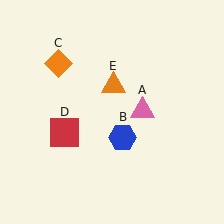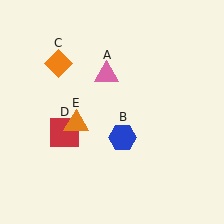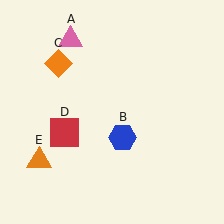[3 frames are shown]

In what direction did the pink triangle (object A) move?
The pink triangle (object A) moved up and to the left.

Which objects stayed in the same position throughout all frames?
Blue hexagon (object B) and orange diamond (object C) and red square (object D) remained stationary.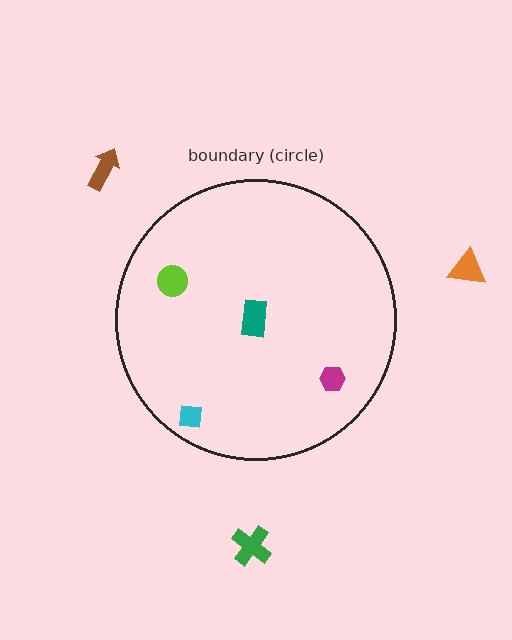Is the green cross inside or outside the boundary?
Outside.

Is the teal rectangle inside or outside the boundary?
Inside.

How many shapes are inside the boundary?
4 inside, 3 outside.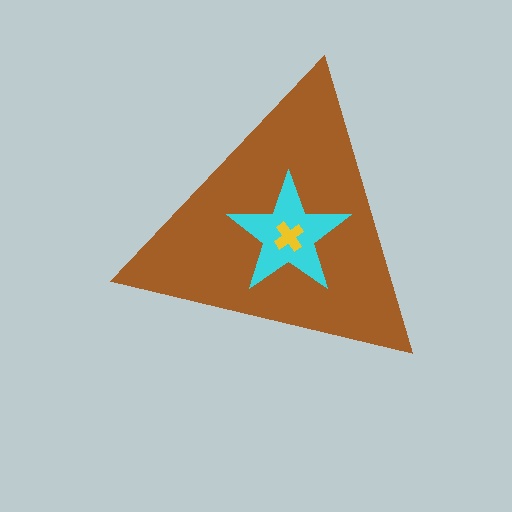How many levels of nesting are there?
3.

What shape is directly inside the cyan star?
The yellow cross.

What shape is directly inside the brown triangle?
The cyan star.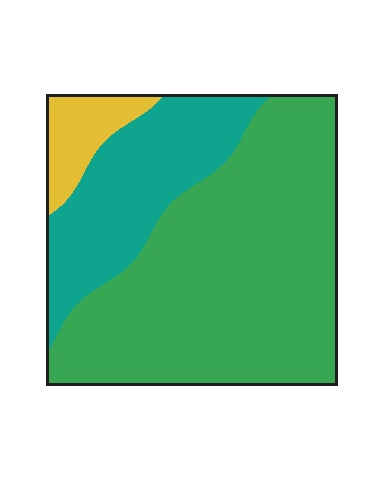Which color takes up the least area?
Yellow, at roughly 10%.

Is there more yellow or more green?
Green.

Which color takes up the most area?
Green, at roughly 65%.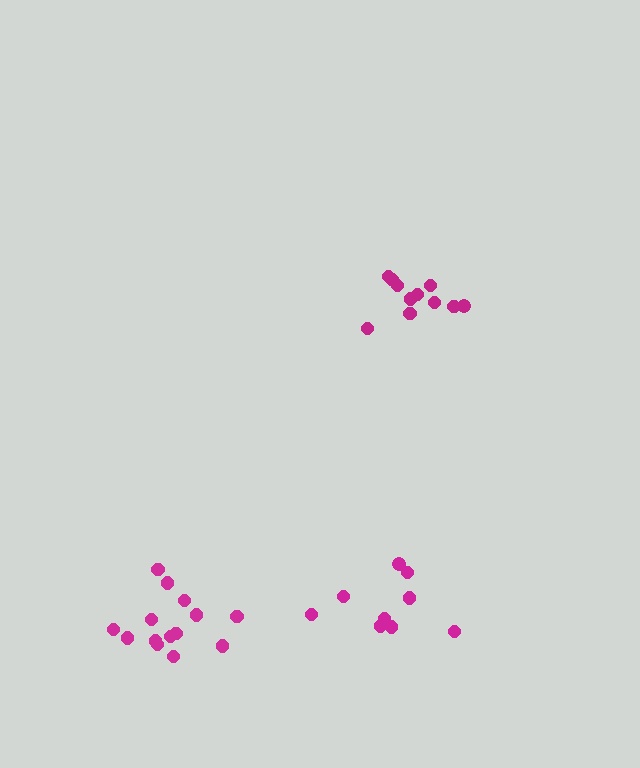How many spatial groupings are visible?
There are 3 spatial groupings.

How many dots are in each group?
Group 1: 14 dots, Group 2: 11 dots, Group 3: 9 dots (34 total).